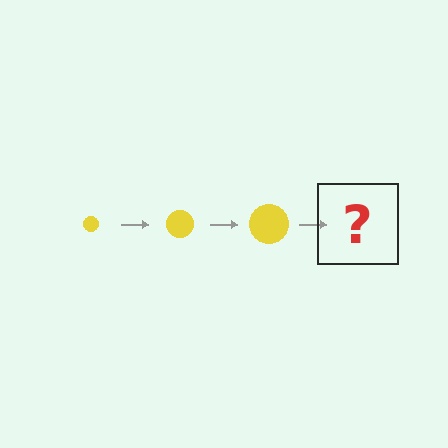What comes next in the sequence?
The next element should be a yellow circle, larger than the previous one.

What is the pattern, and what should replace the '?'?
The pattern is that the circle gets progressively larger each step. The '?' should be a yellow circle, larger than the previous one.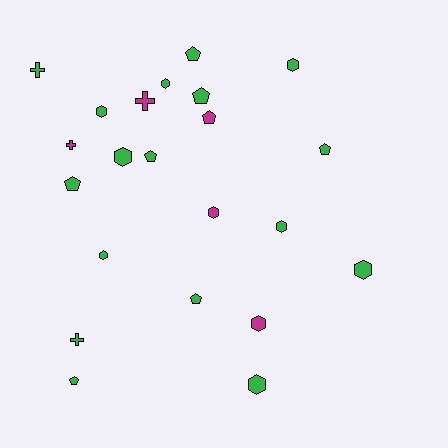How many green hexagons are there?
There are 8 green hexagons.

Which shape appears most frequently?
Hexagon, with 10 objects.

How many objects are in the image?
There are 22 objects.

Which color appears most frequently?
Green, with 17 objects.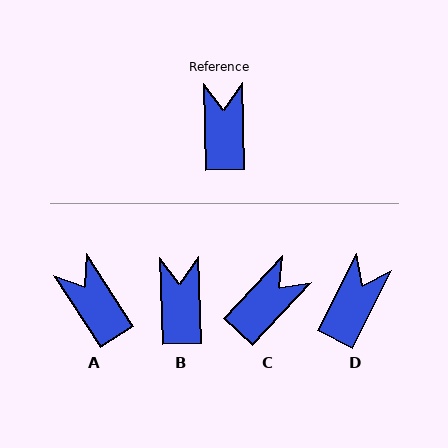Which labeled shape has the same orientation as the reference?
B.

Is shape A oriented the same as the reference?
No, it is off by about 31 degrees.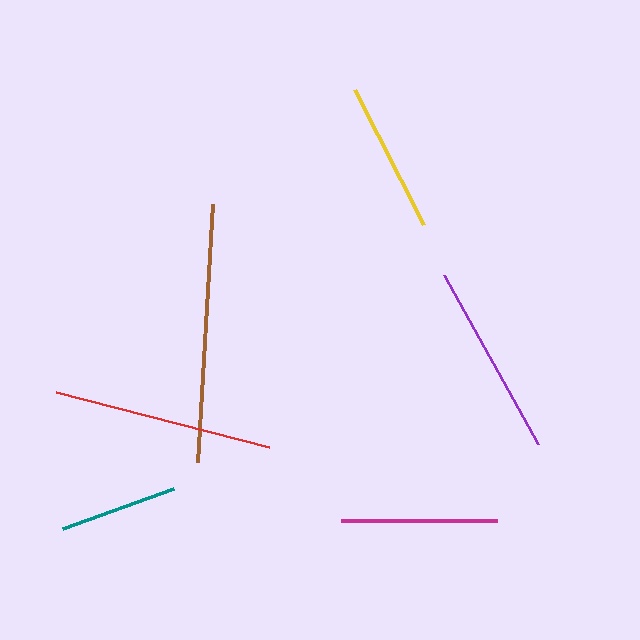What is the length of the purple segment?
The purple segment is approximately 194 pixels long.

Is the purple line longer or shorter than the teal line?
The purple line is longer than the teal line.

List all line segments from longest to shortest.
From longest to shortest: brown, red, purple, magenta, yellow, teal.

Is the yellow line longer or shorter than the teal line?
The yellow line is longer than the teal line.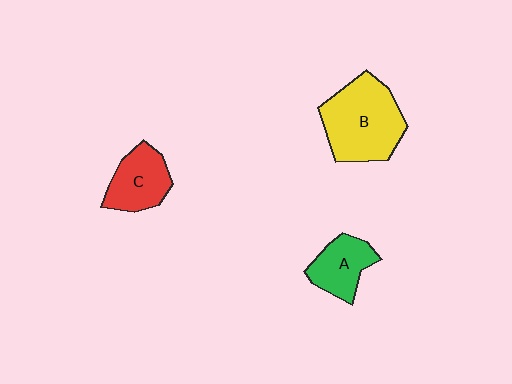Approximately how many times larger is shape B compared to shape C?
Approximately 1.7 times.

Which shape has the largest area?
Shape B (yellow).